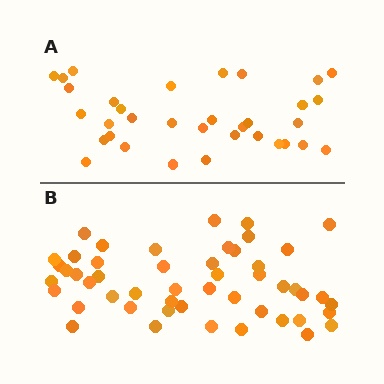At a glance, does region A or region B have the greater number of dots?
Region B (the bottom region) has more dots.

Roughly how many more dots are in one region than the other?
Region B has approximately 15 more dots than region A.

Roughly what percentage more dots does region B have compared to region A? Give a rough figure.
About 45% more.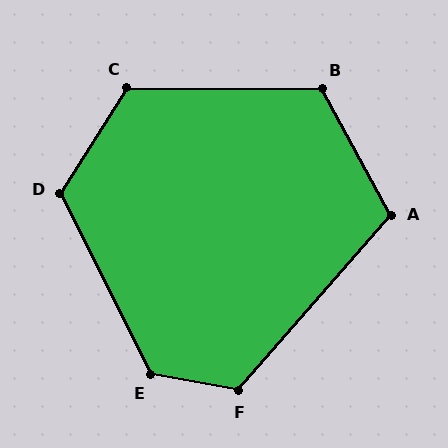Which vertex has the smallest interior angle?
A, at approximately 111 degrees.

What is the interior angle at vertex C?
Approximately 122 degrees (obtuse).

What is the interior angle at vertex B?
Approximately 119 degrees (obtuse).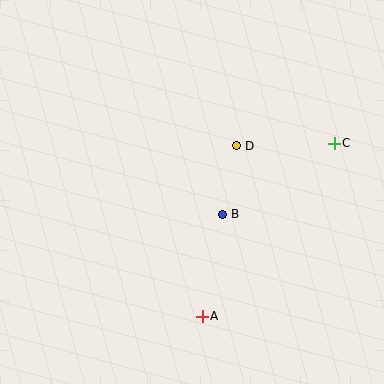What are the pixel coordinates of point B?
Point B is at (223, 214).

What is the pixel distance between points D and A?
The distance between D and A is 174 pixels.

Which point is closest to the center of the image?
Point B at (223, 214) is closest to the center.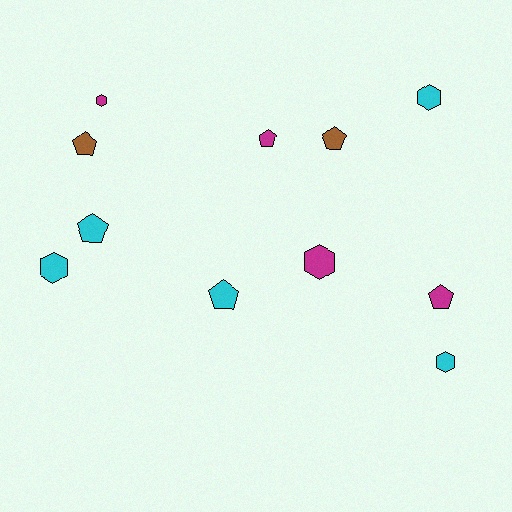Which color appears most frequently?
Cyan, with 5 objects.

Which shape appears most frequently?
Pentagon, with 6 objects.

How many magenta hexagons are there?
There are 2 magenta hexagons.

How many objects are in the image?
There are 11 objects.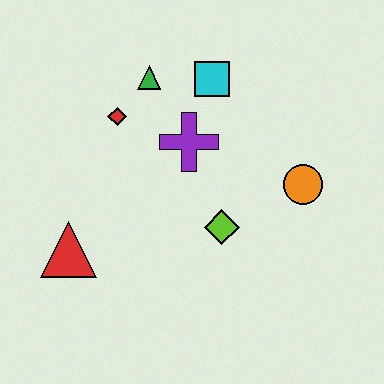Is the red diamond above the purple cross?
Yes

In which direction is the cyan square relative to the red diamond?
The cyan square is to the right of the red diamond.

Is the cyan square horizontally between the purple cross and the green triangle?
No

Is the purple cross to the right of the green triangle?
Yes